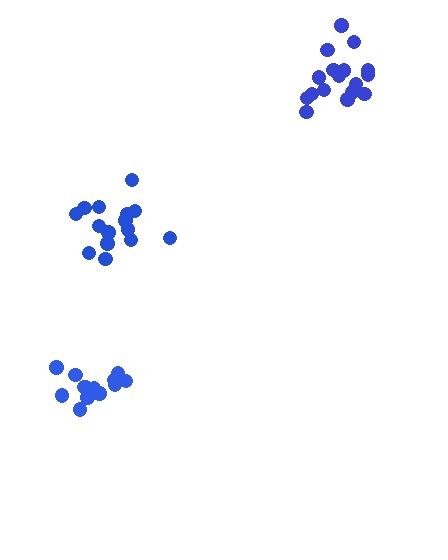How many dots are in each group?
Group 1: 15 dots, Group 2: 14 dots, Group 3: 17 dots (46 total).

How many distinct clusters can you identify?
There are 3 distinct clusters.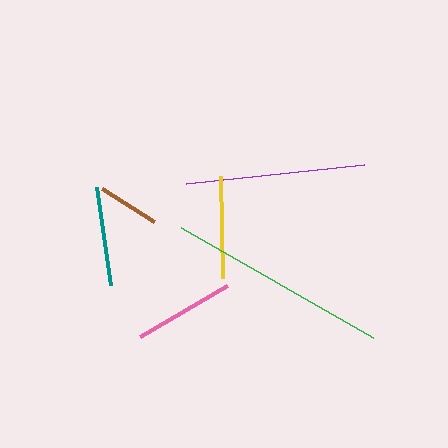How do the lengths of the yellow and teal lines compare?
The yellow and teal lines are approximately the same length.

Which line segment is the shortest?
The brown line is the shortest at approximately 61 pixels.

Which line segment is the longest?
The green line is the longest at approximately 221 pixels.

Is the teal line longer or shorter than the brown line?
The teal line is longer than the brown line.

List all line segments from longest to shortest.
From longest to shortest: green, purple, yellow, pink, teal, brown.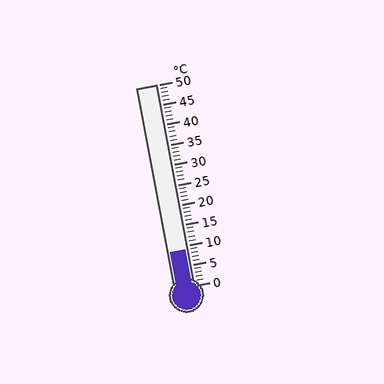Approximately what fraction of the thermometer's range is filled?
The thermometer is filled to approximately 20% of its range.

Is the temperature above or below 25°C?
The temperature is below 25°C.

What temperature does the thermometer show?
The thermometer shows approximately 9°C.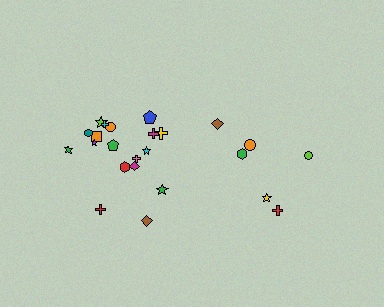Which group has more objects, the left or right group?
The left group.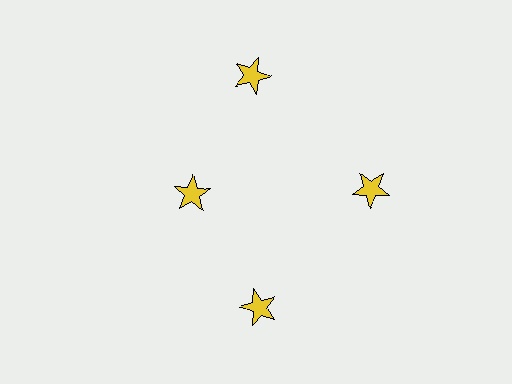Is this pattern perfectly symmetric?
No. The 4 yellow stars are arranged in a ring, but one element near the 9 o'clock position is pulled inward toward the center, breaking the 4-fold rotational symmetry.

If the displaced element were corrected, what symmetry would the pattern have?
It would have 4-fold rotational symmetry — the pattern would map onto itself every 90 degrees.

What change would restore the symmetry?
The symmetry would be restored by moving it outward, back onto the ring so that all 4 stars sit at equal angles and equal distance from the center.